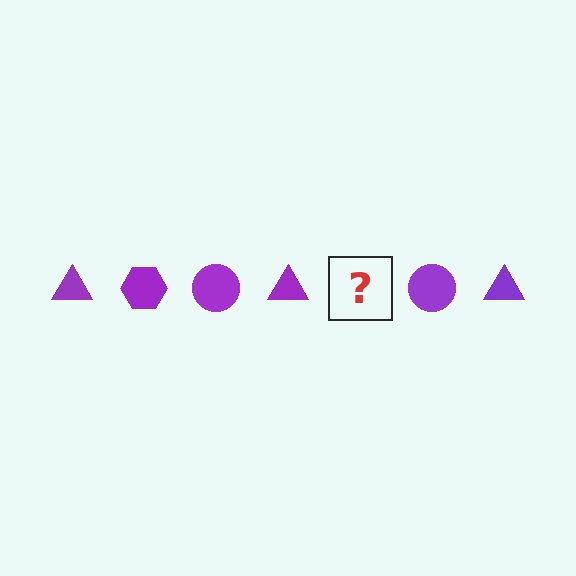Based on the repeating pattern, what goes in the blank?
The blank should be a purple hexagon.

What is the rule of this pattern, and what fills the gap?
The rule is that the pattern cycles through triangle, hexagon, circle shapes in purple. The gap should be filled with a purple hexagon.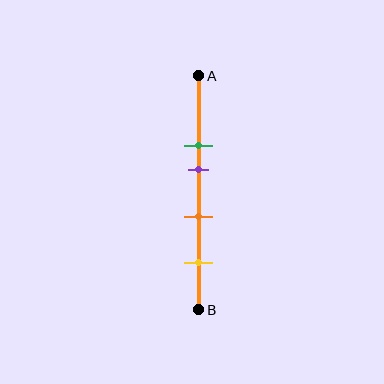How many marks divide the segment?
There are 4 marks dividing the segment.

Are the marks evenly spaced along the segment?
No, the marks are not evenly spaced.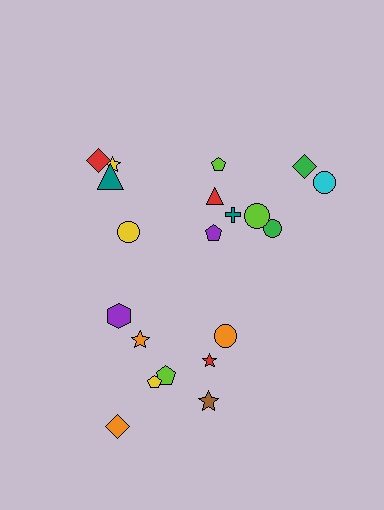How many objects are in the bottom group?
There are 8 objects.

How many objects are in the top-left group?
There are 4 objects.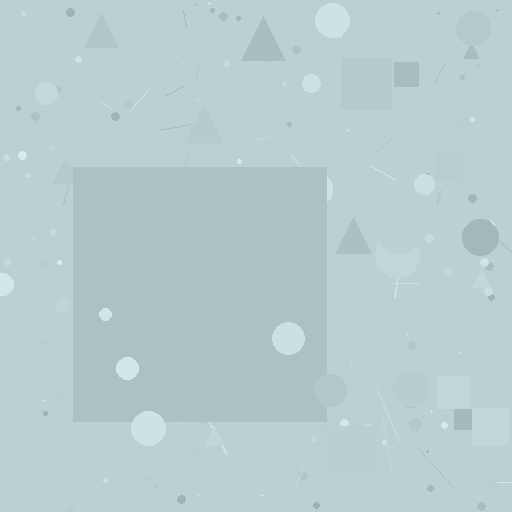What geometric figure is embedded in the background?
A square is embedded in the background.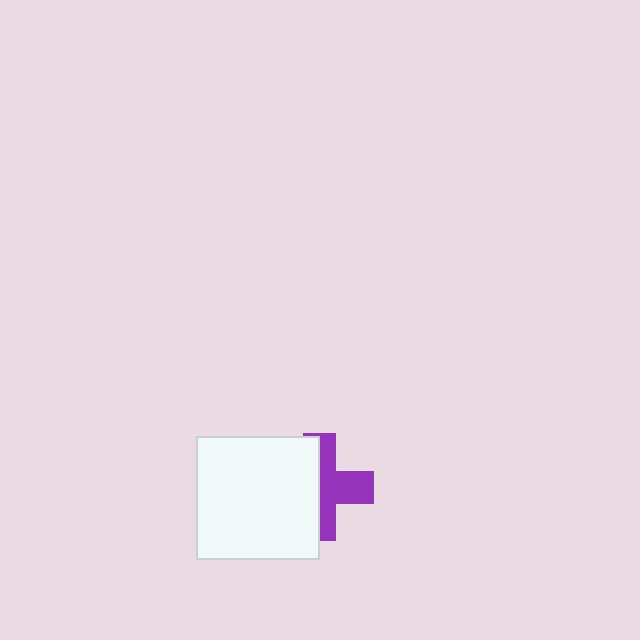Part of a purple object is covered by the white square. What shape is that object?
It is a cross.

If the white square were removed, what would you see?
You would see the complete purple cross.